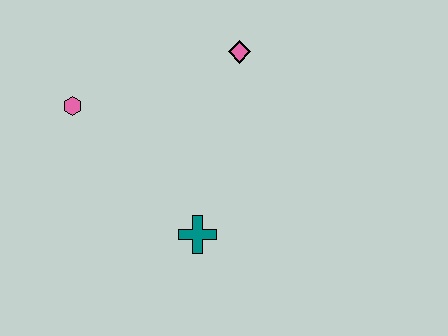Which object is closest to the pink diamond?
The pink hexagon is closest to the pink diamond.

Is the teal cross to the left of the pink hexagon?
No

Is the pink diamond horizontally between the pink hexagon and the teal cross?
No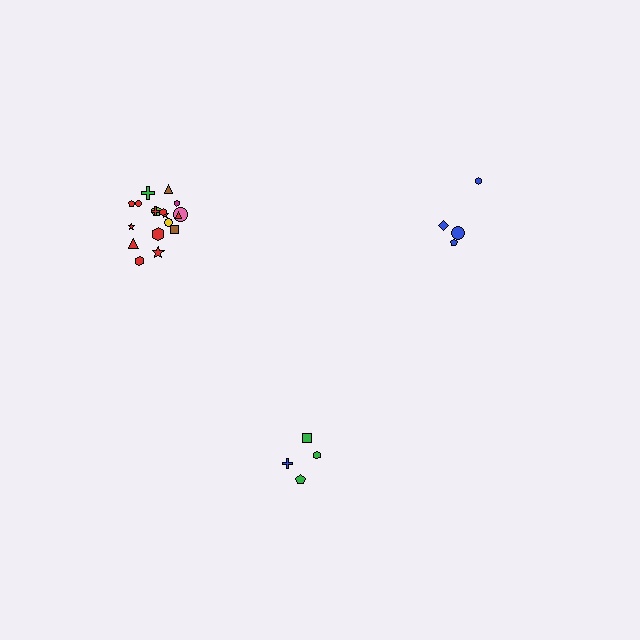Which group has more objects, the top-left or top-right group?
The top-left group.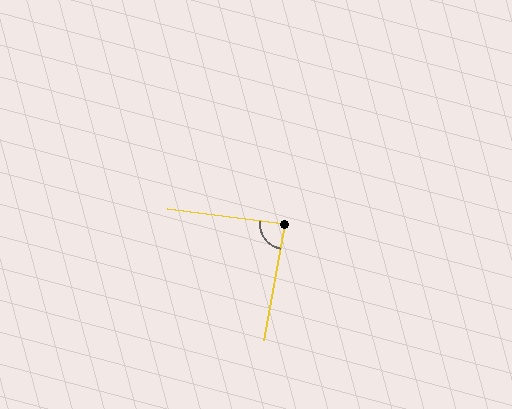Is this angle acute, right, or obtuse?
It is approximately a right angle.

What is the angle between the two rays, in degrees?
Approximately 87 degrees.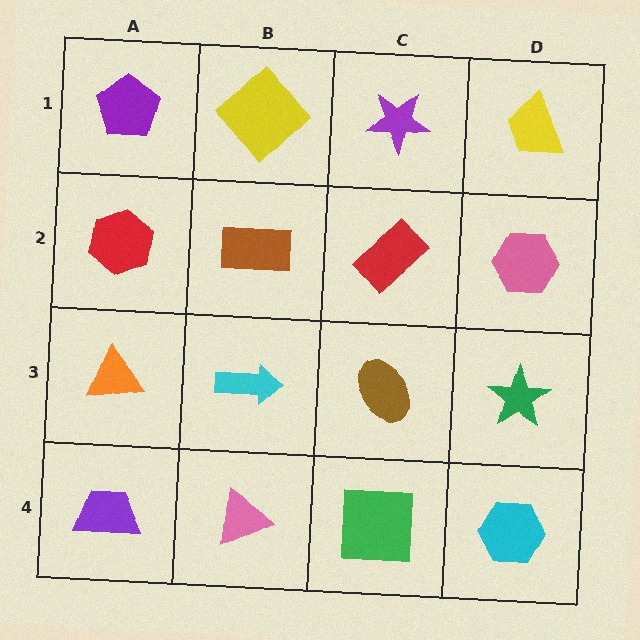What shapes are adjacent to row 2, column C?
A purple star (row 1, column C), a brown ellipse (row 3, column C), a brown rectangle (row 2, column B), a pink hexagon (row 2, column D).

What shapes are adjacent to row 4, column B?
A cyan arrow (row 3, column B), a purple trapezoid (row 4, column A), a green square (row 4, column C).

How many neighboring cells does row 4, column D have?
2.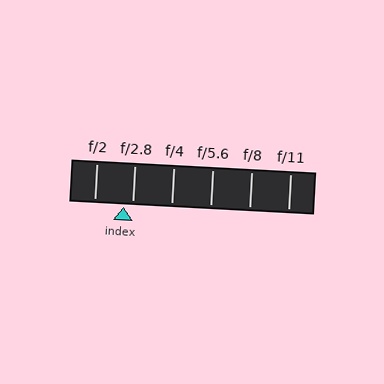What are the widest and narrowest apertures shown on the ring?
The widest aperture shown is f/2 and the narrowest is f/11.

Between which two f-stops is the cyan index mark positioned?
The index mark is between f/2 and f/2.8.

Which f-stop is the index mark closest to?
The index mark is closest to f/2.8.